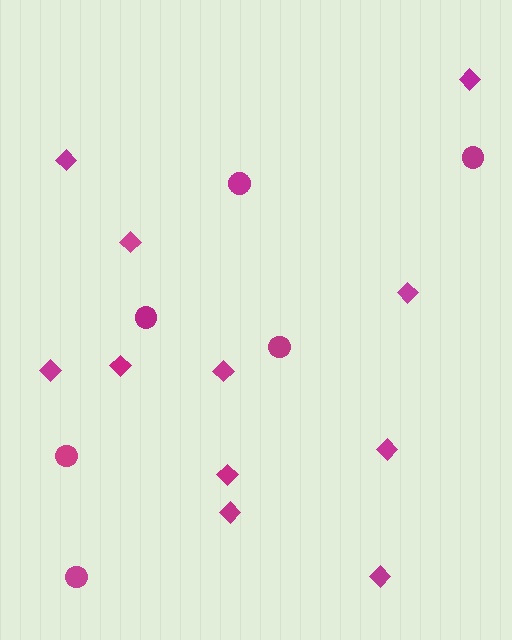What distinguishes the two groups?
There are 2 groups: one group of diamonds (11) and one group of circles (6).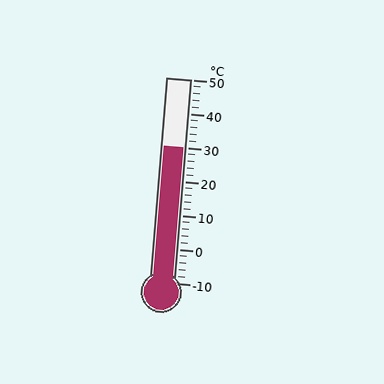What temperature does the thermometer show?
The thermometer shows approximately 30°C.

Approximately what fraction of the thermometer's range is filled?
The thermometer is filled to approximately 65% of its range.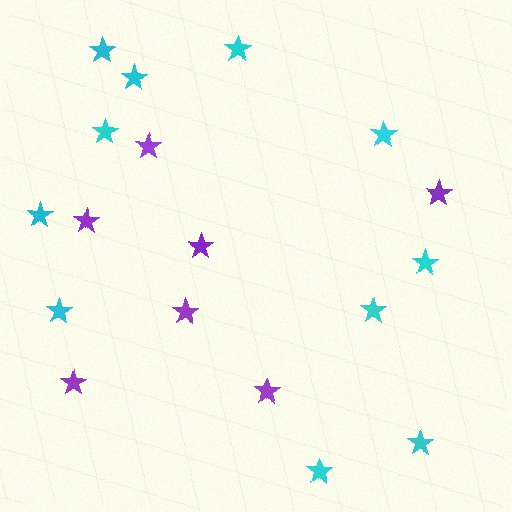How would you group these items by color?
There are 2 groups: one group of purple stars (7) and one group of cyan stars (11).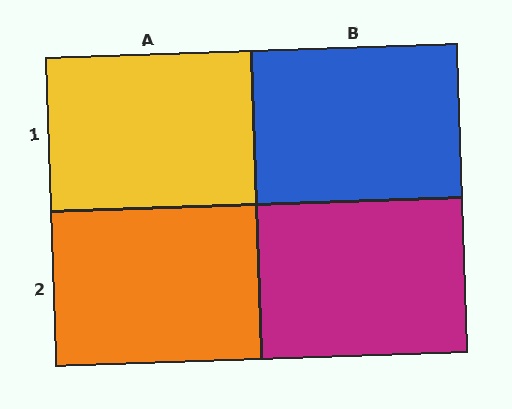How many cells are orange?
1 cell is orange.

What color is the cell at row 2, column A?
Orange.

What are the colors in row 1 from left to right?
Yellow, blue.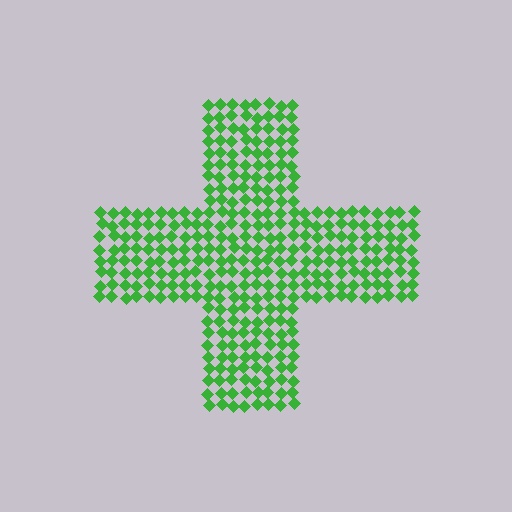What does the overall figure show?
The overall figure shows a cross.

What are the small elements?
The small elements are diamonds.